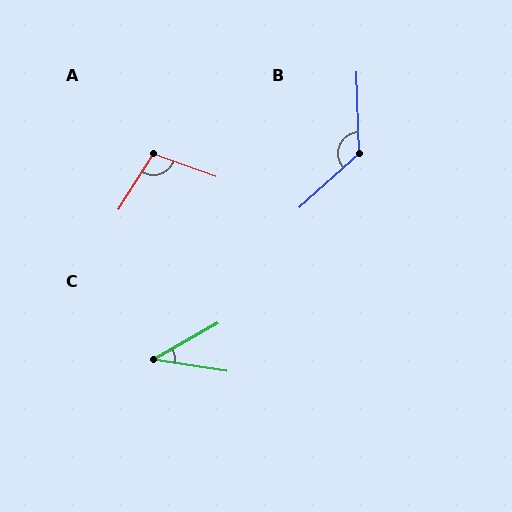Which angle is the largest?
B, at approximately 130 degrees.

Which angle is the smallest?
C, at approximately 39 degrees.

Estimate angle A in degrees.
Approximately 102 degrees.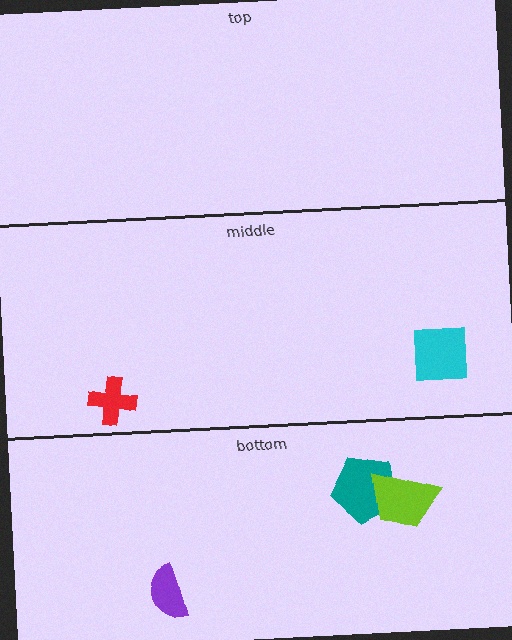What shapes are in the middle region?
The cyan square, the red cross.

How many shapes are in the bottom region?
3.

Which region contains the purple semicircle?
The bottom region.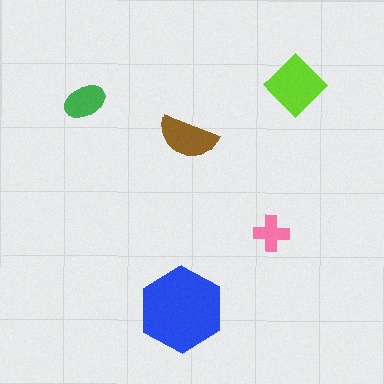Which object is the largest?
The blue hexagon.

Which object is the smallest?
The pink cross.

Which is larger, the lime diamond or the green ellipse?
The lime diamond.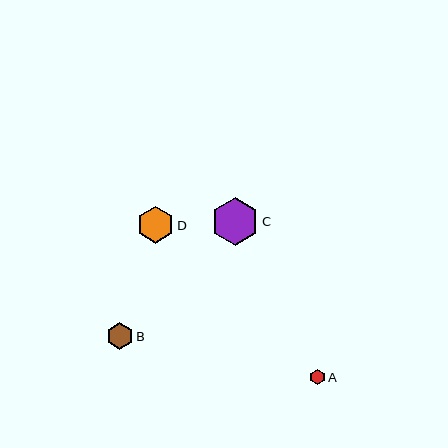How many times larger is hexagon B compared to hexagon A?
Hexagon B is approximately 1.8 times the size of hexagon A.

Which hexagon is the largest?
Hexagon C is the largest with a size of approximately 47 pixels.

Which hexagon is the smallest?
Hexagon A is the smallest with a size of approximately 15 pixels.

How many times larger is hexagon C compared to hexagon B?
Hexagon C is approximately 1.7 times the size of hexagon B.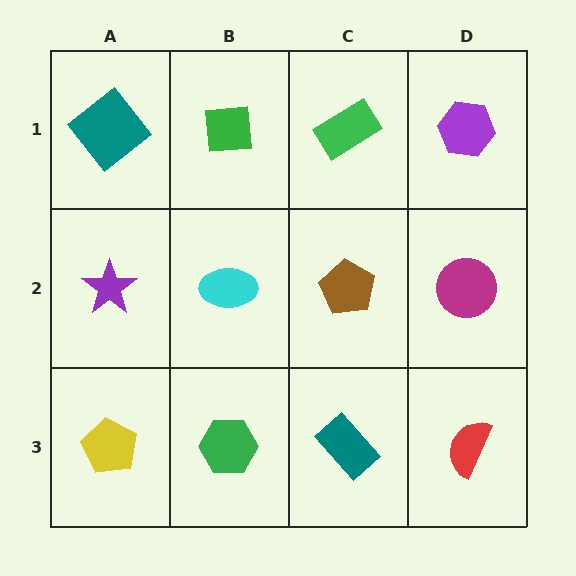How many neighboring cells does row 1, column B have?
3.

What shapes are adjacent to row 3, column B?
A cyan ellipse (row 2, column B), a yellow pentagon (row 3, column A), a teal rectangle (row 3, column C).